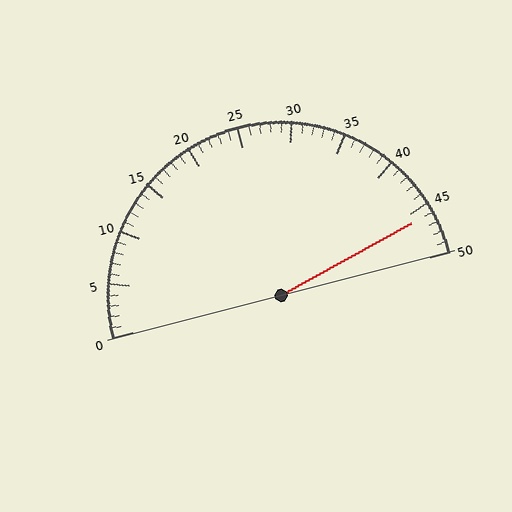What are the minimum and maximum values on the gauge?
The gauge ranges from 0 to 50.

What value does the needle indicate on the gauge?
The needle indicates approximately 46.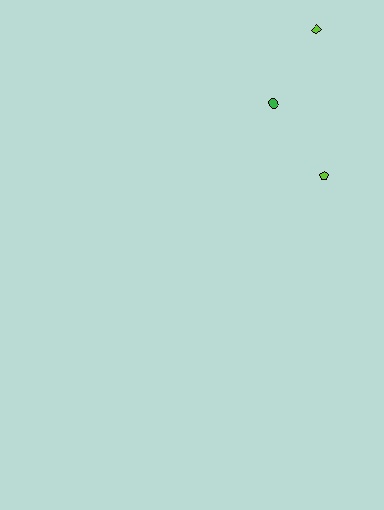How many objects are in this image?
There are 3 objects.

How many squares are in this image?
There are no squares.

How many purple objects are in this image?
There are no purple objects.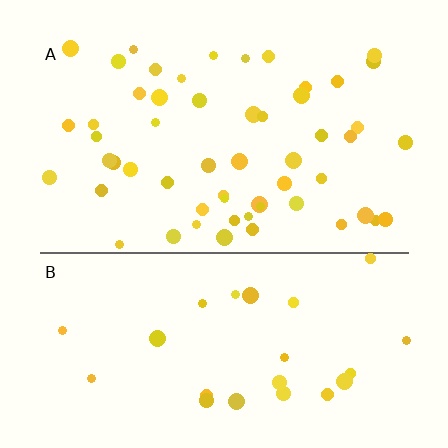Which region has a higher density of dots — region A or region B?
A (the top).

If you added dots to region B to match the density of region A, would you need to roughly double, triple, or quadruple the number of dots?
Approximately double.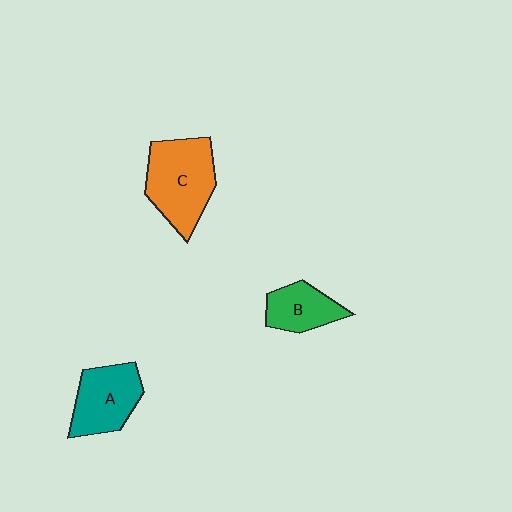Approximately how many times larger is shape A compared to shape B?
Approximately 1.3 times.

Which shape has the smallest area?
Shape B (green).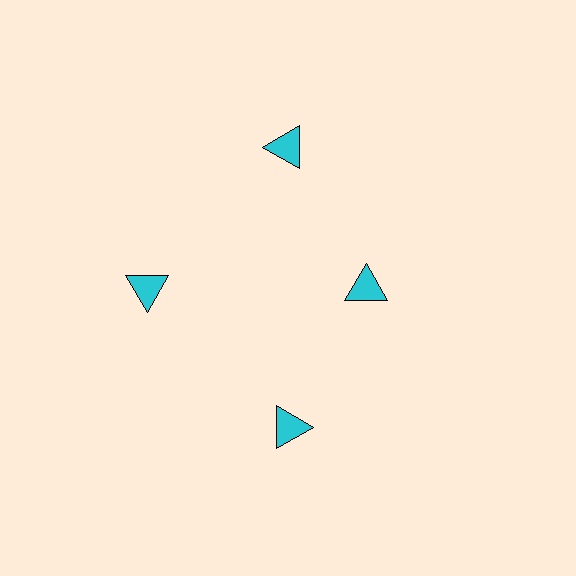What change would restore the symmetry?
The symmetry would be restored by moving it outward, back onto the ring so that all 4 triangles sit at equal angles and equal distance from the center.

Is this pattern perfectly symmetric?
No. The 4 cyan triangles are arranged in a ring, but one element near the 3 o'clock position is pulled inward toward the center, breaking the 4-fold rotational symmetry.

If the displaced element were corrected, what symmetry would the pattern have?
It would have 4-fold rotational symmetry — the pattern would map onto itself every 90 degrees.